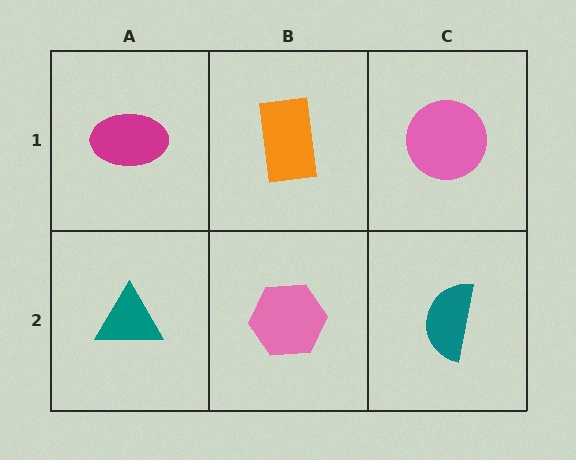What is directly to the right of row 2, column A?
A pink hexagon.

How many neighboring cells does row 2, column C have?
2.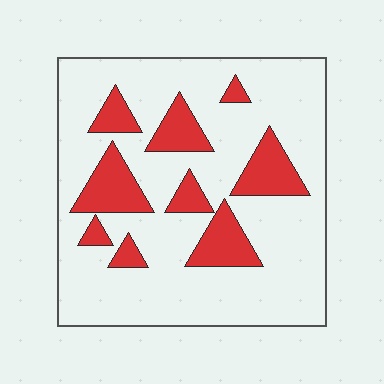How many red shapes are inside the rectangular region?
9.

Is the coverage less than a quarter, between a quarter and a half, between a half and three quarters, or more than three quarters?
Less than a quarter.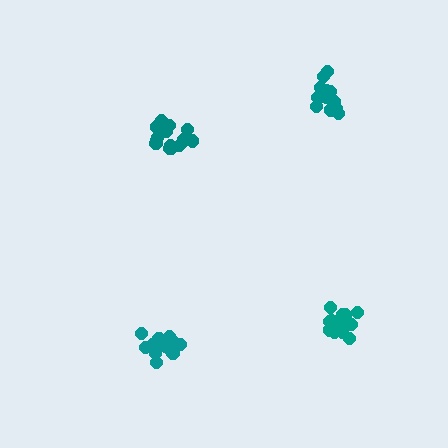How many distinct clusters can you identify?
There are 4 distinct clusters.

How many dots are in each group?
Group 1: 15 dots, Group 2: 14 dots, Group 3: 17 dots, Group 4: 16 dots (62 total).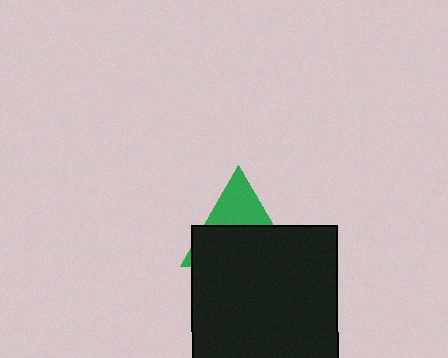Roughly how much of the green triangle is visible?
A small part of it is visible (roughly 37%).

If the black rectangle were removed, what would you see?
You would see the complete green triangle.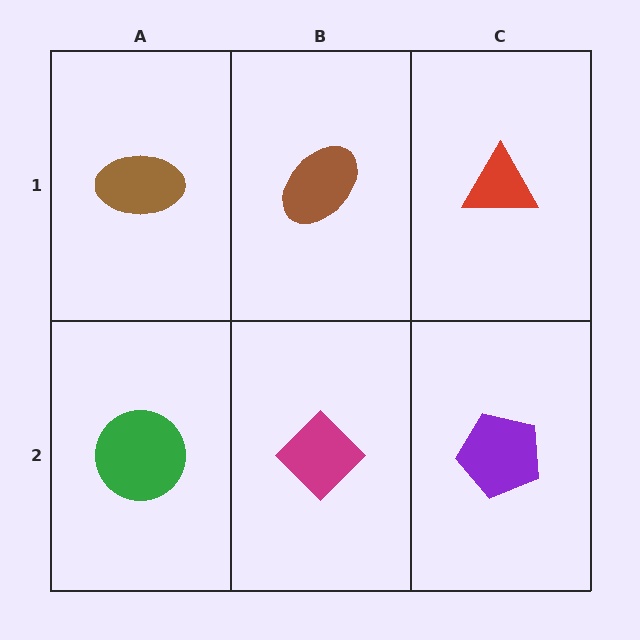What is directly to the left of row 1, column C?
A brown ellipse.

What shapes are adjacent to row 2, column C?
A red triangle (row 1, column C), a magenta diamond (row 2, column B).